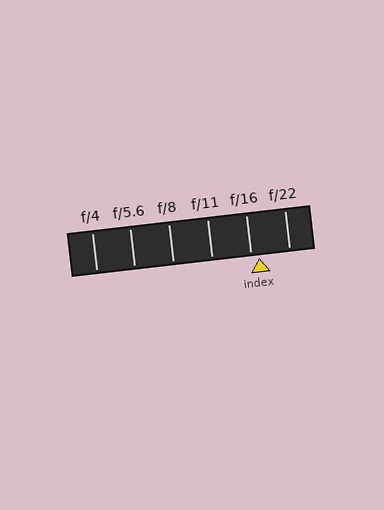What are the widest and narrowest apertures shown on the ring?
The widest aperture shown is f/4 and the narrowest is f/22.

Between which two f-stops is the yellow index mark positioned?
The index mark is between f/16 and f/22.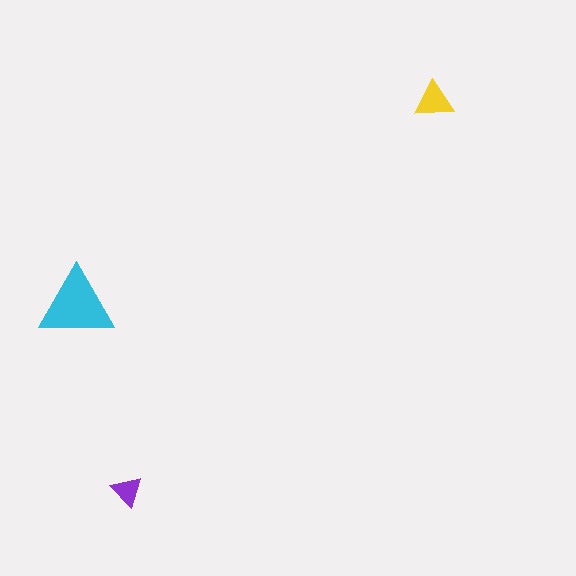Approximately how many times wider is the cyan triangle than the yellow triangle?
About 2 times wider.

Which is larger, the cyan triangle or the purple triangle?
The cyan one.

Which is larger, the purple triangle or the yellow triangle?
The yellow one.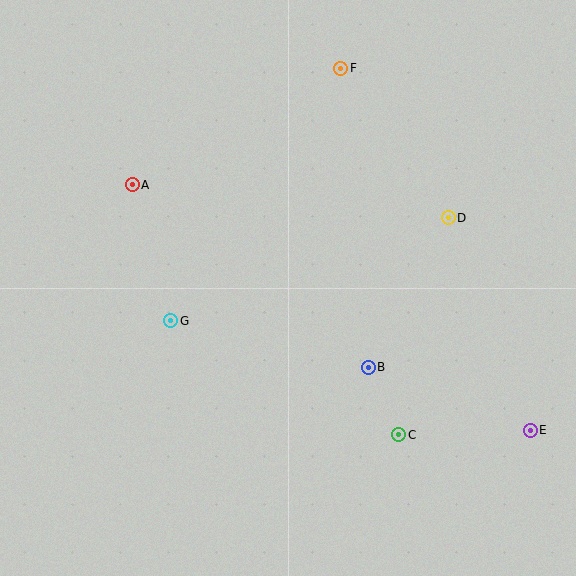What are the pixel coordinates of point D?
Point D is at (448, 218).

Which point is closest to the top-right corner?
Point F is closest to the top-right corner.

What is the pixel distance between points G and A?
The distance between G and A is 141 pixels.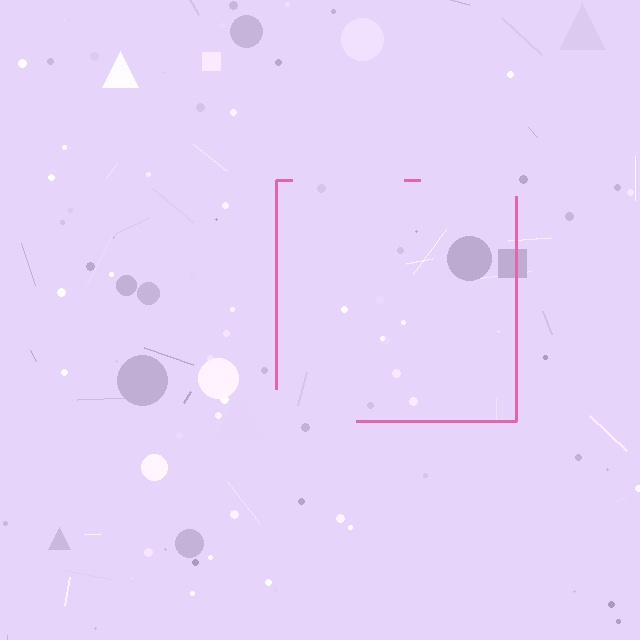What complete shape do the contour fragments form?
The contour fragments form a square.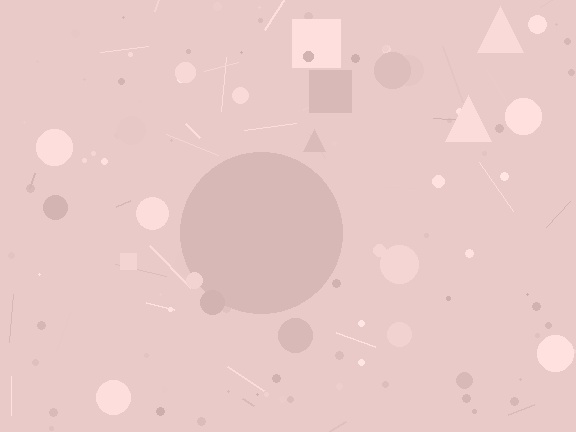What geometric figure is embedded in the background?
A circle is embedded in the background.